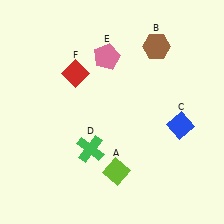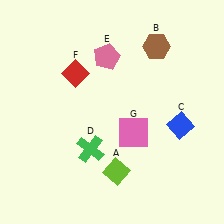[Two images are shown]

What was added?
A pink square (G) was added in Image 2.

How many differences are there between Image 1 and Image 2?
There is 1 difference between the two images.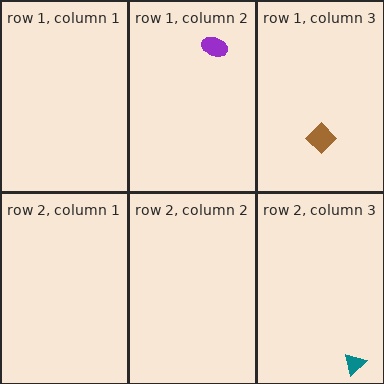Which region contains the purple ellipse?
The row 1, column 2 region.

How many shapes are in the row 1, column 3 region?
1.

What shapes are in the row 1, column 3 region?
The brown diamond.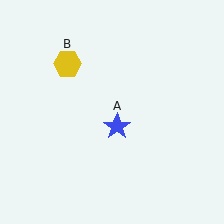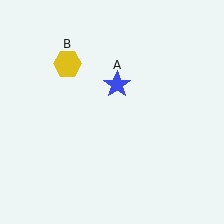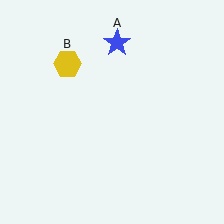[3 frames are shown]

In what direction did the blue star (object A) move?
The blue star (object A) moved up.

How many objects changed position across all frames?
1 object changed position: blue star (object A).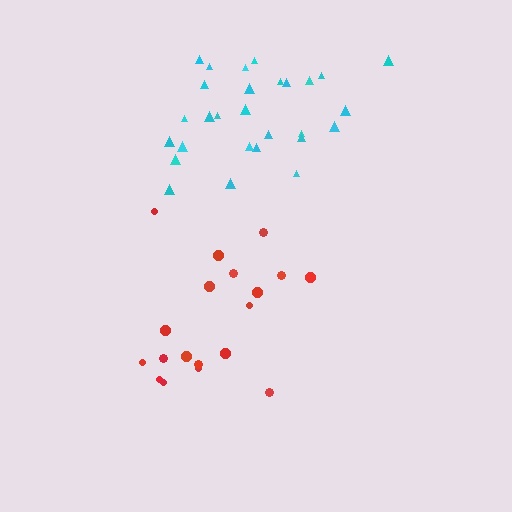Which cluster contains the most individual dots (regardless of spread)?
Cyan (28).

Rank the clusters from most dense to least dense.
cyan, red.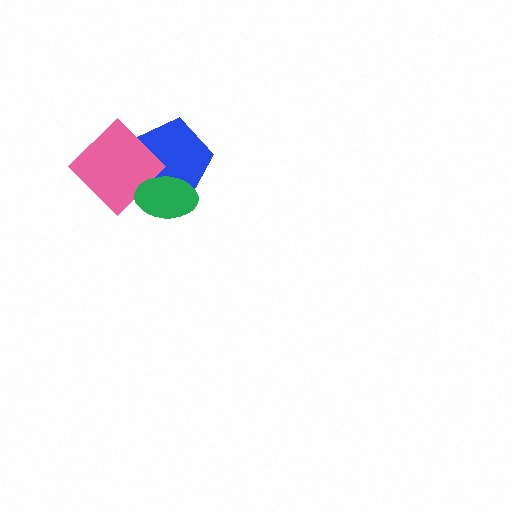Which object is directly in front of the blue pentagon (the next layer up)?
The pink diamond is directly in front of the blue pentagon.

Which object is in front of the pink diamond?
The green ellipse is in front of the pink diamond.